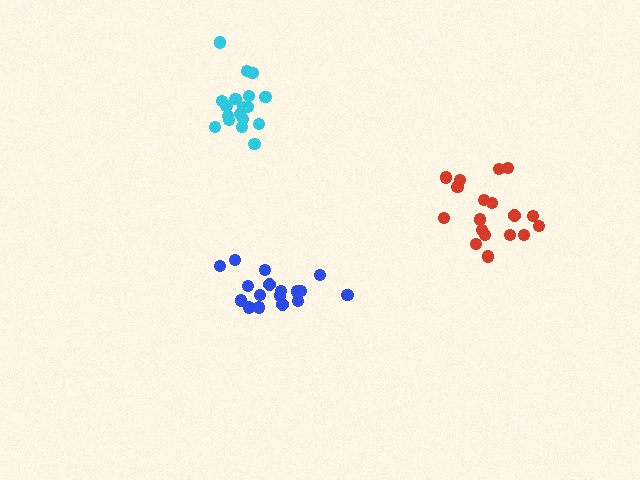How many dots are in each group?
Group 1: 18 dots, Group 2: 17 dots, Group 3: 18 dots (53 total).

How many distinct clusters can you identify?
There are 3 distinct clusters.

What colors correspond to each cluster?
The clusters are colored: red, blue, cyan.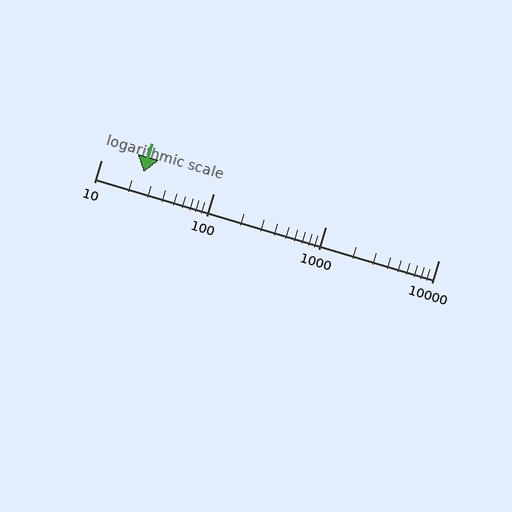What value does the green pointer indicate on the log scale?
The pointer indicates approximately 24.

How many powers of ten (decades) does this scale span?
The scale spans 3 decades, from 10 to 10000.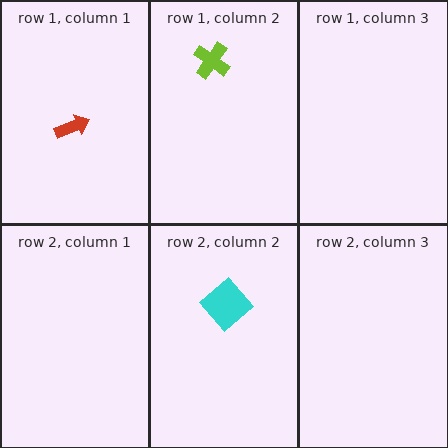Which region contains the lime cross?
The row 1, column 2 region.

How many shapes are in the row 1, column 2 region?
1.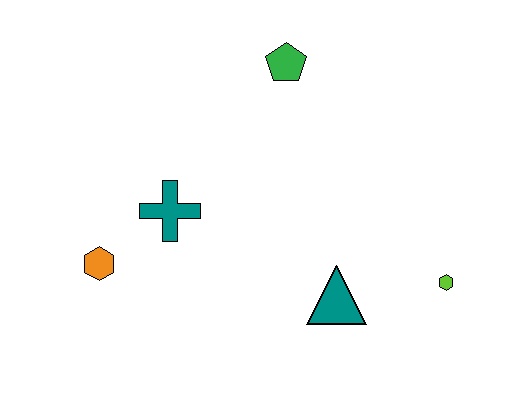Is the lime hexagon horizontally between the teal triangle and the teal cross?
No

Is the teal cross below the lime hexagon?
No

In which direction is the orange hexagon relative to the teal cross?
The orange hexagon is to the left of the teal cross.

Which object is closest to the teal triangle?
The lime hexagon is closest to the teal triangle.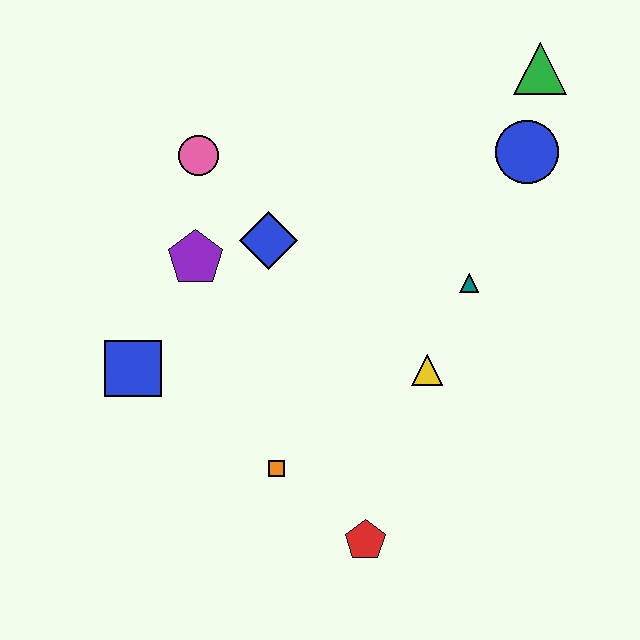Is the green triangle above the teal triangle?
Yes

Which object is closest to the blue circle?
The green triangle is closest to the blue circle.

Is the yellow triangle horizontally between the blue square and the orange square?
No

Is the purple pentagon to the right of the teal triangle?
No